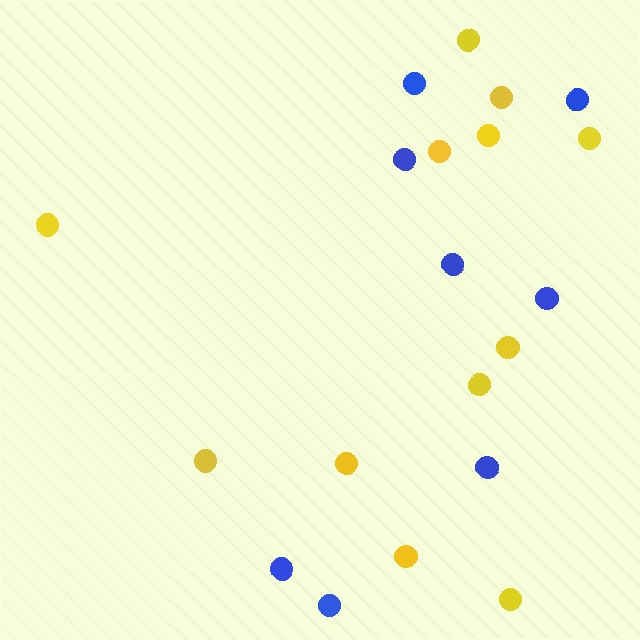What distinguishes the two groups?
There are 2 groups: one group of yellow circles (12) and one group of blue circles (8).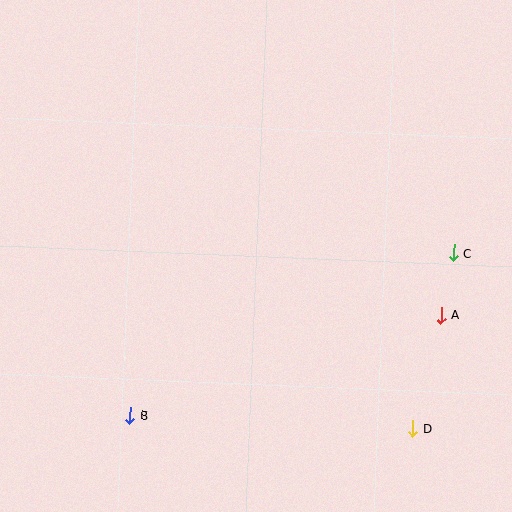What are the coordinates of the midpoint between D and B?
The midpoint between D and B is at (272, 422).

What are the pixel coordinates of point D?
Point D is at (413, 428).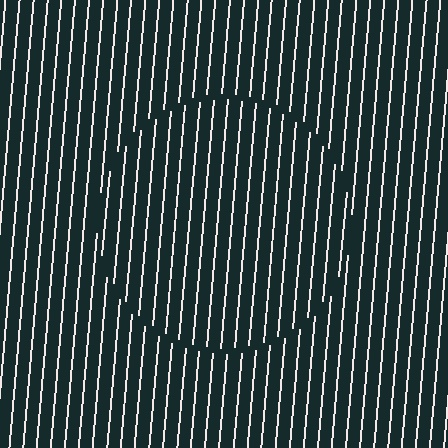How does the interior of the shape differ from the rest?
The interior of the shape contains the same grating, shifted by half a period — the contour is defined by the phase discontinuity where line-ends from the inner and outer gratings abut.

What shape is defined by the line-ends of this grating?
An illusory circle. The interior of the shape contains the same grating, shifted by half a period — the contour is defined by the phase discontinuity where line-ends from the inner and outer gratings abut.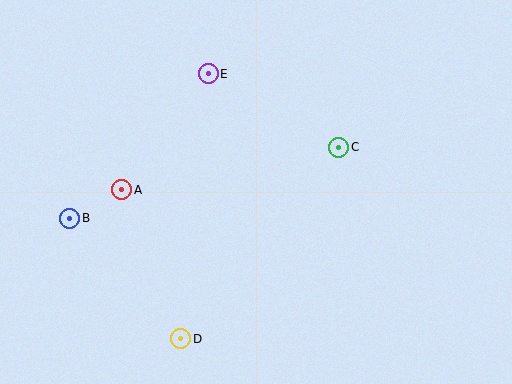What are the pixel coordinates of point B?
Point B is at (70, 218).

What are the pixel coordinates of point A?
Point A is at (122, 190).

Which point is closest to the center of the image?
Point C at (339, 147) is closest to the center.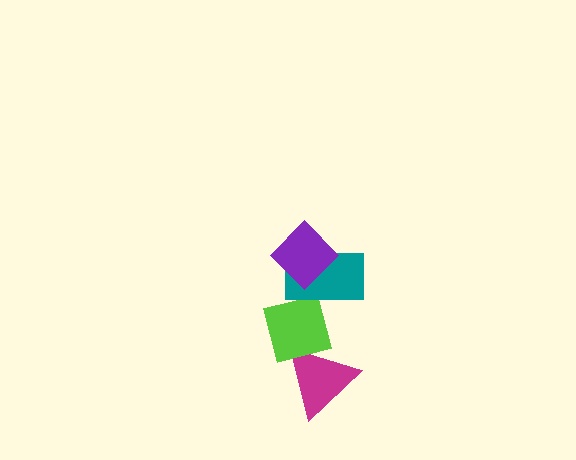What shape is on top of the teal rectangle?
The purple diamond is on top of the teal rectangle.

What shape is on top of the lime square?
The teal rectangle is on top of the lime square.